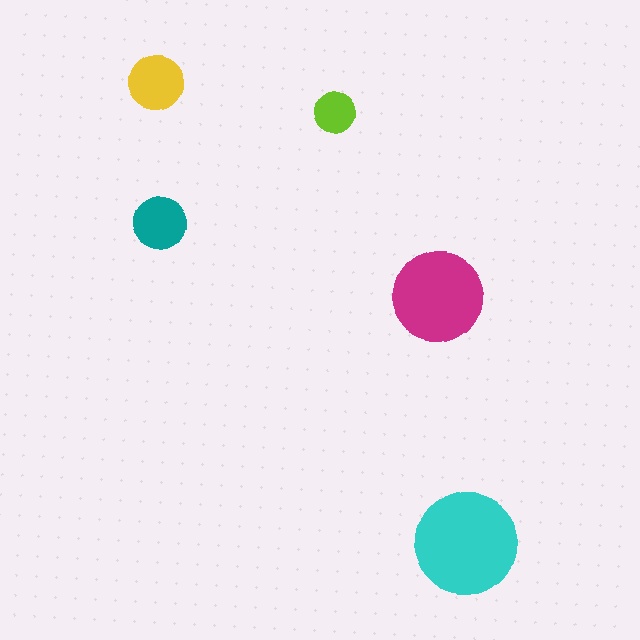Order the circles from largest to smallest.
the cyan one, the magenta one, the yellow one, the teal one, the lime one.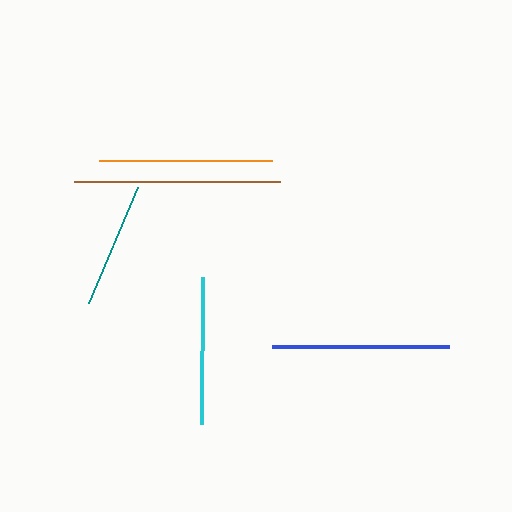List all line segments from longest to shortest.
From longest to shortest: brown, blue, orange, cyan, teal.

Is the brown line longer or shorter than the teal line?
The brown line is longer than the teal line.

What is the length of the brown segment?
The brown segment is approximately 207 pixels long.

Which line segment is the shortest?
The teal line is the shortest at approximately 126 pixels.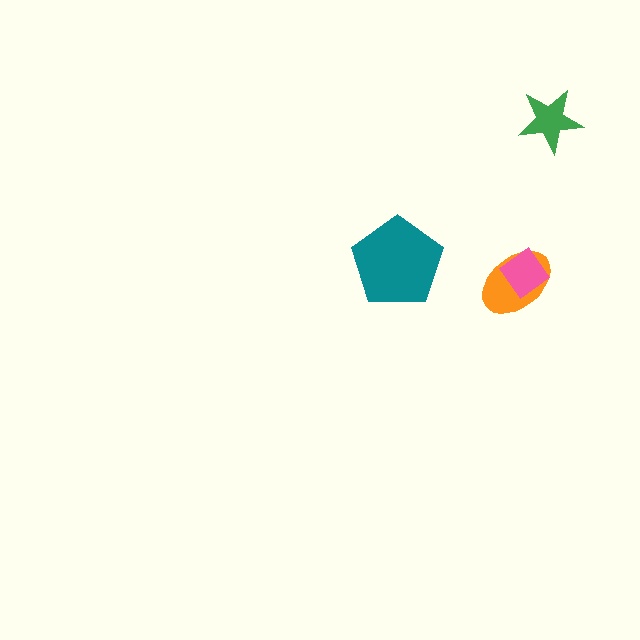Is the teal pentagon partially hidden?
No, no other shape covers it.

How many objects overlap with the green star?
0 objects overlap with the green star.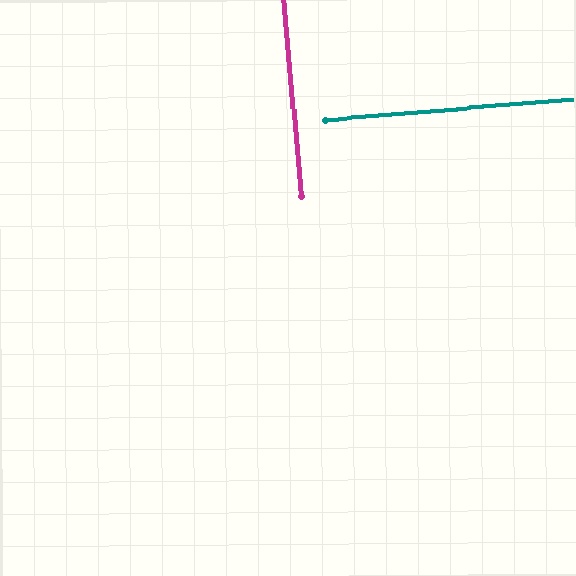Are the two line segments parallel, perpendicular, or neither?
Perpendicular — they meet at approximately 89°.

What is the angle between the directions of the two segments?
Approximately 89 degrees.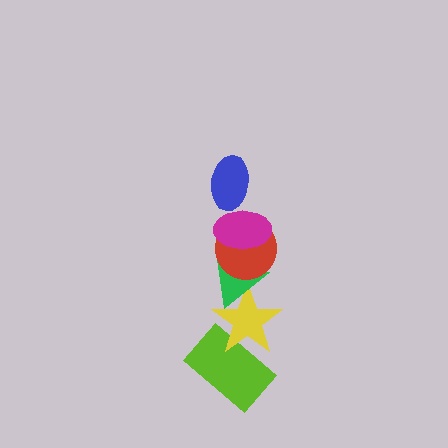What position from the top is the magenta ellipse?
The magenta ellipse is 2nd from the top.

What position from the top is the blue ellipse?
The blue ellipse is 1st from the top.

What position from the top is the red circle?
The red circle is 3rd from the top.